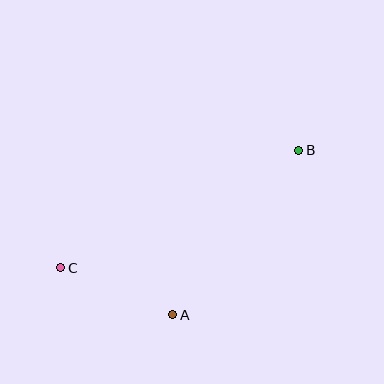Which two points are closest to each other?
Points A and C are closest to each other.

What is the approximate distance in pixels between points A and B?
The distance between A and B is approximately 208 pixels.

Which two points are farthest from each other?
Points B and C are farthest from each other.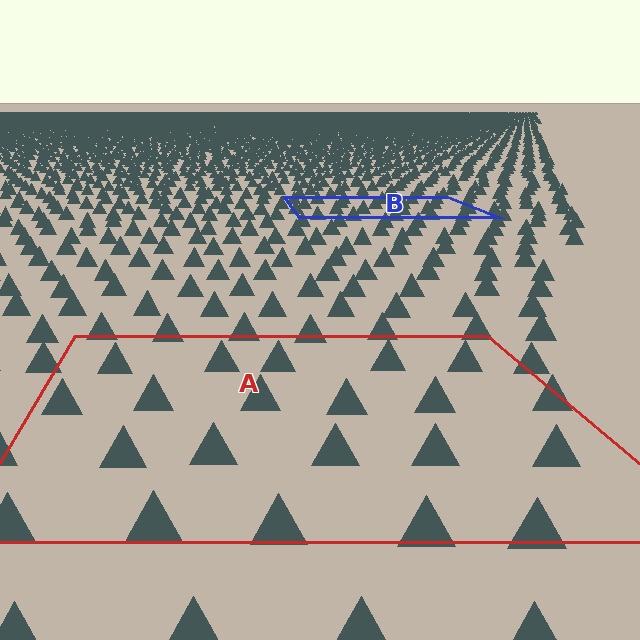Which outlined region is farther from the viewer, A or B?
Region B is farther from the viewer — the texture elements inside it appear smaller and more densely packed.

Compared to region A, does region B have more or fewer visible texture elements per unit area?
Region B has more texture elements per unit area — they are packed more densely because it is farther away.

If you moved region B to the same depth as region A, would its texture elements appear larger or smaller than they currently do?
They would appear larger. At a closer depth, the same texture elements are projected at a bigger on-screen size.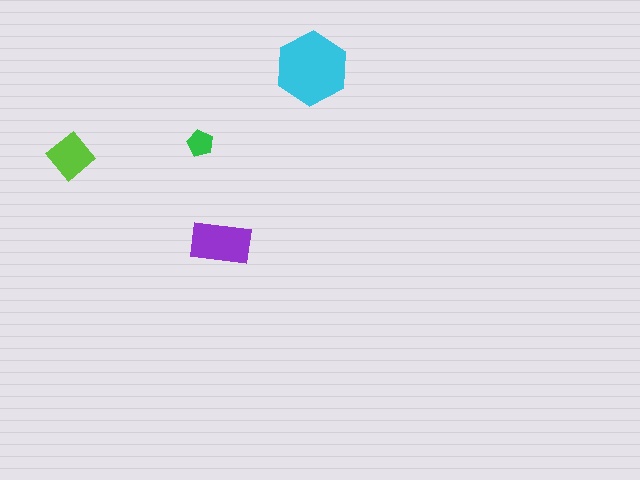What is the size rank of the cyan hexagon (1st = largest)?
1st.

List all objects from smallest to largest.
The green pentagon, the lime diamond, the purple rectangle, the cyan hexagon.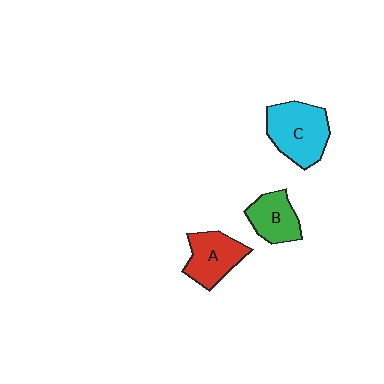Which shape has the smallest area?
Shape B (green).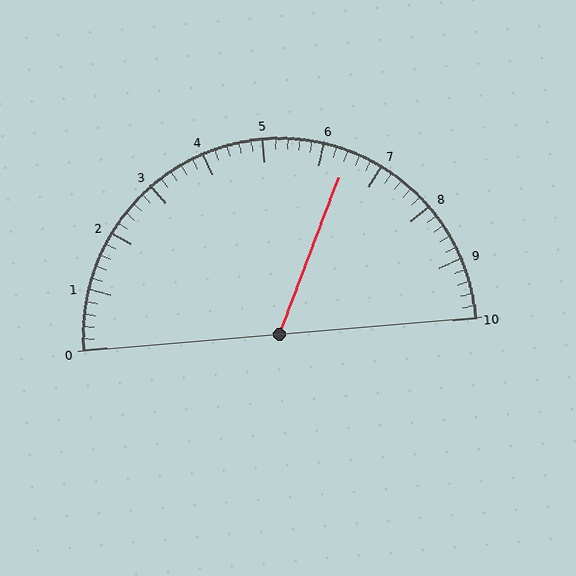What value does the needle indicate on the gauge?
The needle indicates approximately 6.4.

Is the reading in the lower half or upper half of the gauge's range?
The reading is in the upper half of the range (0 to 10).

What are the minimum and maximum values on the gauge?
The gauge ranges from 0 to 10.